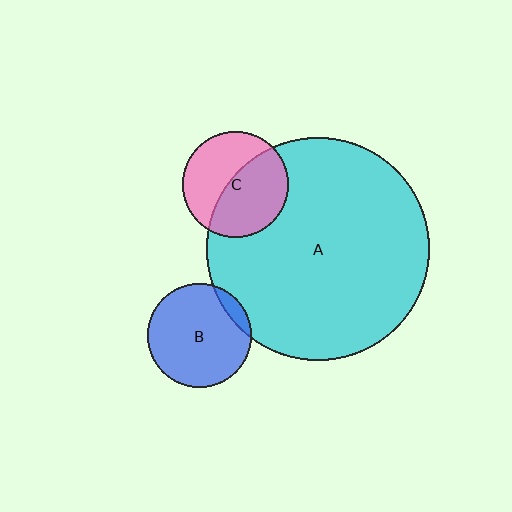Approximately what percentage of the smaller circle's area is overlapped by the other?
Approximately 55%.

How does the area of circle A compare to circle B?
Approximately 4.6 times.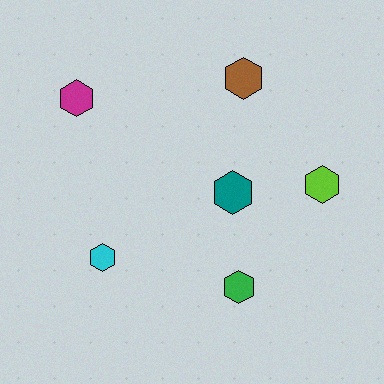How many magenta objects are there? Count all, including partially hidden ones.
There is 1 magenta object.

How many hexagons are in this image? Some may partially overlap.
There are 6 hexagons.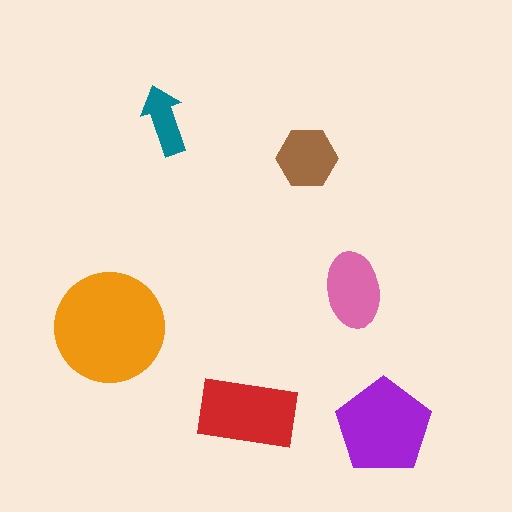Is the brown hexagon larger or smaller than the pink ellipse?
Smaller.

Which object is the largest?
The orange circle.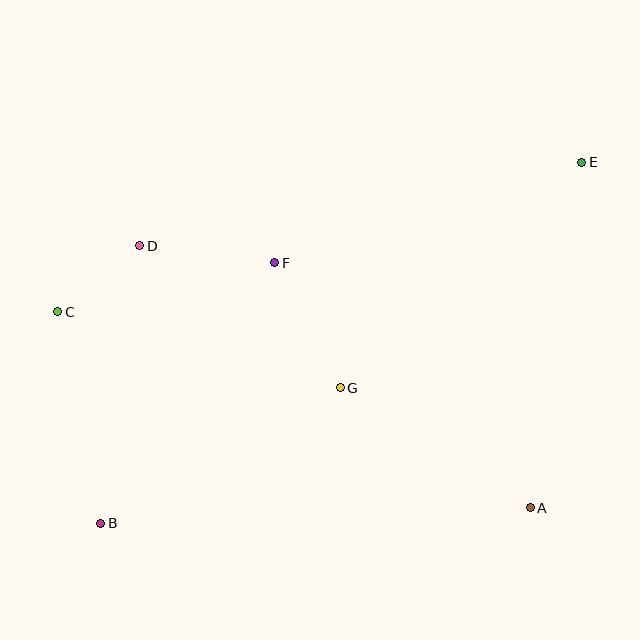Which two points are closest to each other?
Points C and D are closest to each other.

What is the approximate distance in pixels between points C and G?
The distance between C and G is approximately 292 pixels.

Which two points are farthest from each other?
Points B and E are farthest from each other.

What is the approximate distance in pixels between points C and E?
The distance between C and E is approximately 545 pixels.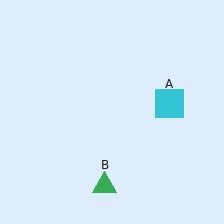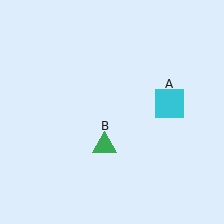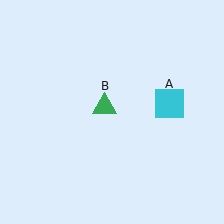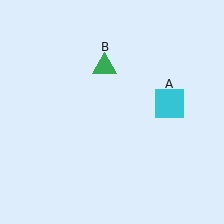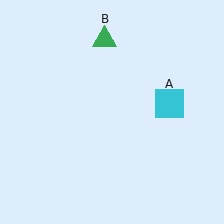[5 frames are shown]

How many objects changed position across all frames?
1 object changed position: green triangle (object B).